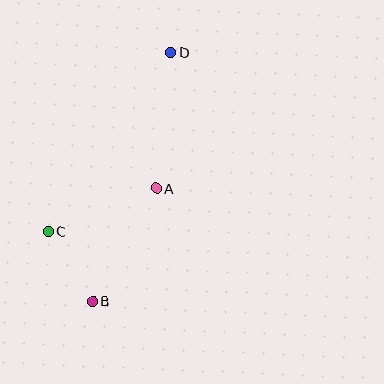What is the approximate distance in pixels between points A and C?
The distance between A and C is approximately 116 pixels.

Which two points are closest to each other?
Points B and C are closest to each other.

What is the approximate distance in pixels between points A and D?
The distance between A and D is approximately 137 pixels.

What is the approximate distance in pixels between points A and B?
The distance between A and B is approximately 129 pixels.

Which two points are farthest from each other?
Points B and D are farthest from each other.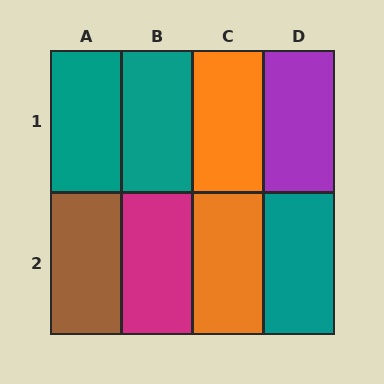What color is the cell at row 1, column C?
Orange.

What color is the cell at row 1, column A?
Teal.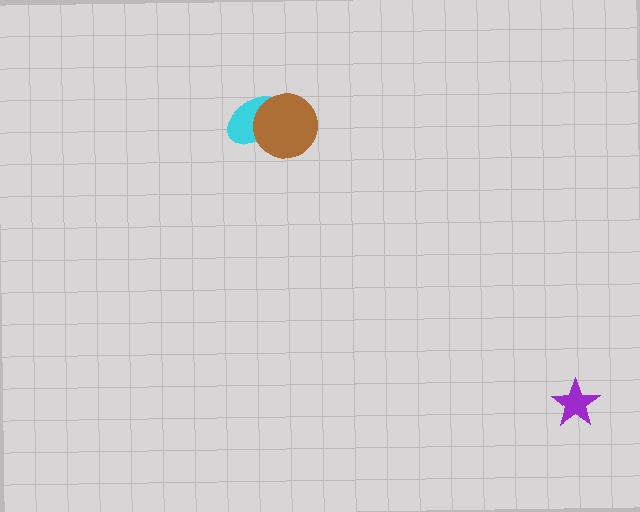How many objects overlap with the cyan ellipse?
1 object overlaps with the cyan ellipse.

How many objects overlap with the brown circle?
1 object overlaps with the brown circle.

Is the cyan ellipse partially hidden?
Yes, it is partially covered by another shape.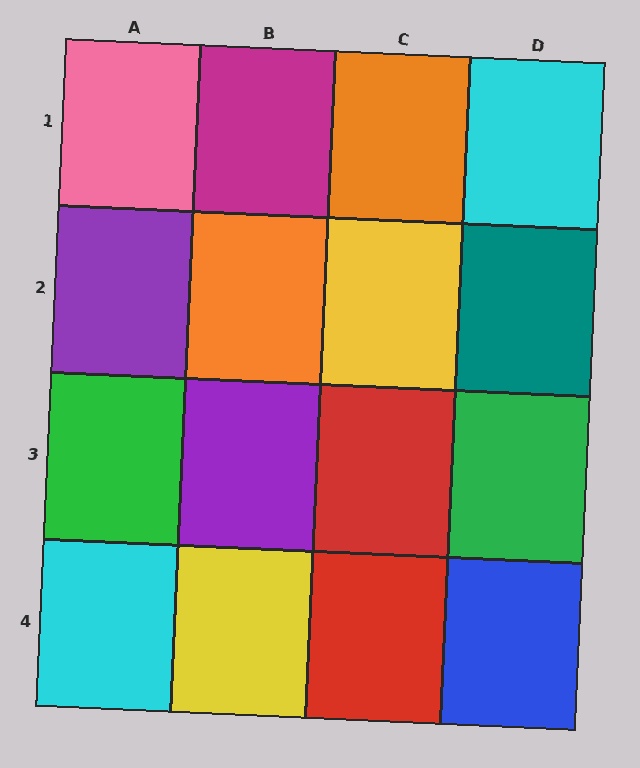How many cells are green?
2 cells are green.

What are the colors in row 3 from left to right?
Green, purple, red, green.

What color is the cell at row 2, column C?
Yellow.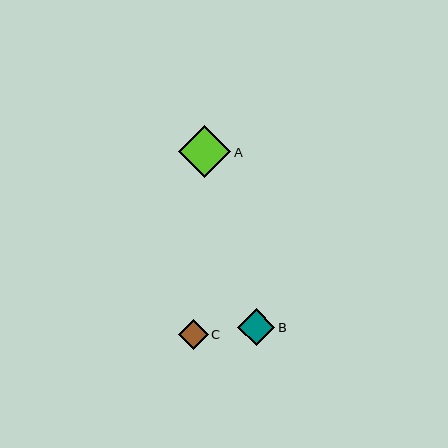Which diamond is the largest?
Diamond A is the largest with a size of approximately 52 pixels.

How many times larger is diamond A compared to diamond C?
Diamond A is approximately 1.7 times the size of diamond C.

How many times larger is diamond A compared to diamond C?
Diamond A is approximately 1.7 times the size of diamond C.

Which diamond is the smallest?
Diamond C is the smallest with a size of approximately 30 pixels.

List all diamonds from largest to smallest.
From largest to smallest: A, B, C.